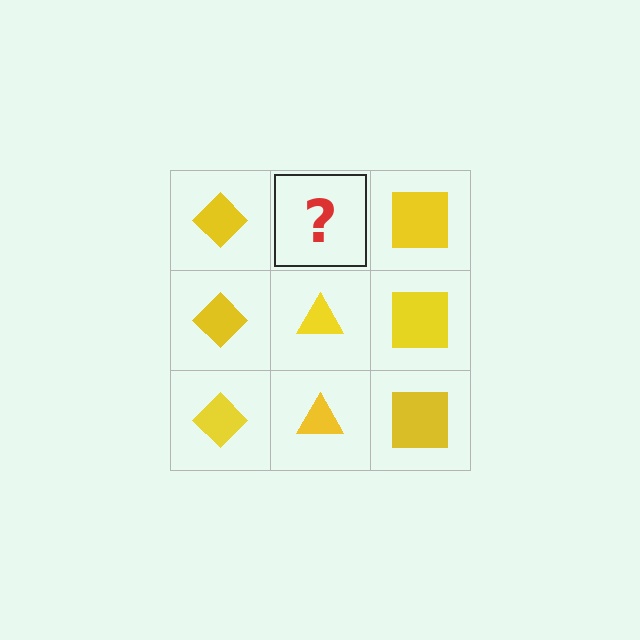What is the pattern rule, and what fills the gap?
The rule is that each column has a consistent shape. The gap should be filled with a yellow triangle.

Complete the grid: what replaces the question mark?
The question mark should be replaced with a yellow triangle.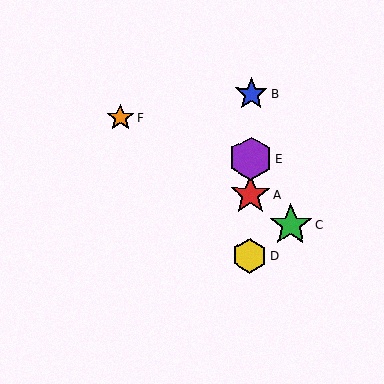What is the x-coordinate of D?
Object D is at x≈250.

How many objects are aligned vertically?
4 objects (A, B, D, E) are aligned vertically.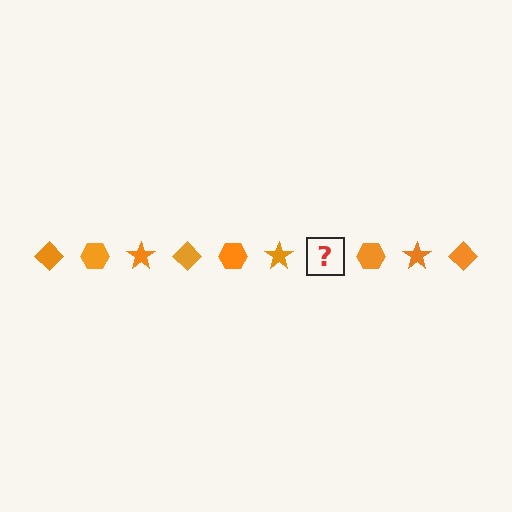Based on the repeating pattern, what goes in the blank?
The blank should be an orange diamond.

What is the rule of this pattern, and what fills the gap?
The rule is that the pattern cycles through diamond, hexagon, star shapes in orange. The gap should be filled with an orange diamond.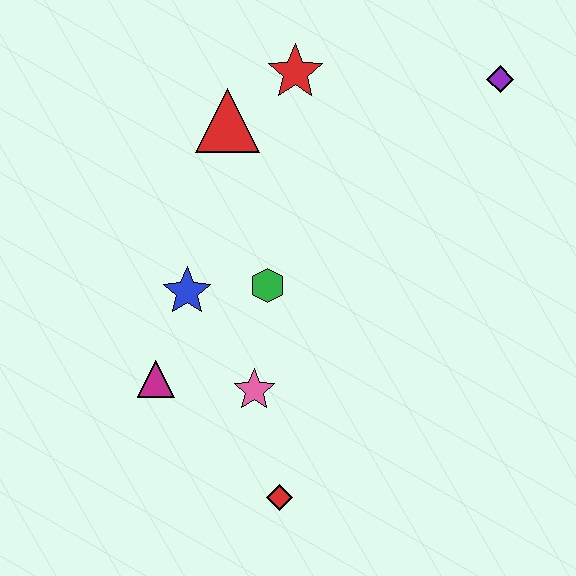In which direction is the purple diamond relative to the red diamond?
The purple diamond is above the red diamond.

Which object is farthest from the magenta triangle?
The purple diamond is farthest from the magenta triangle.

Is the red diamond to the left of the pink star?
No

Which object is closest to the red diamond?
The pink star is closest to the red diamond.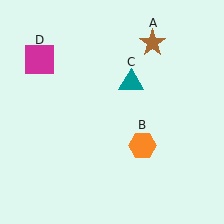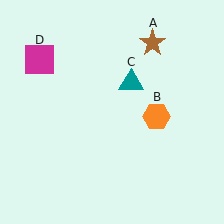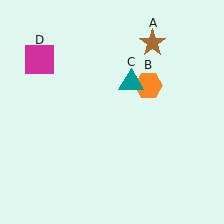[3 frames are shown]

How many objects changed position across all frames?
1 object changed position: orange hexagon (object B).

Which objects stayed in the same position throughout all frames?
Brown star (object A) and teal triangle (object C) and magenta square (object D) remained stationary.